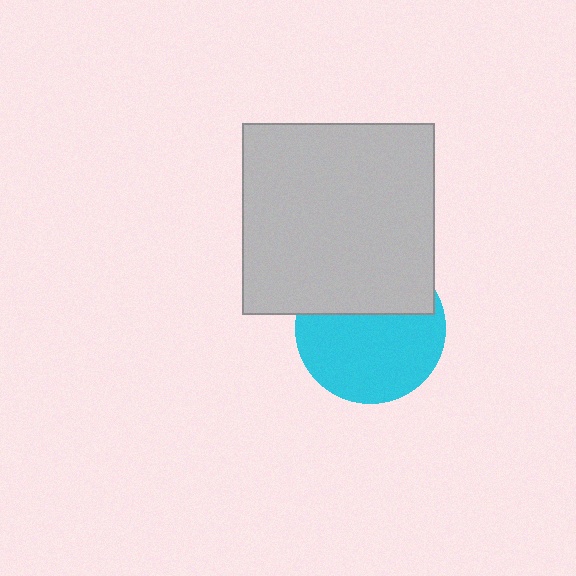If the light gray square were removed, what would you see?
You would see the complete cyan circle.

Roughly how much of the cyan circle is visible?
About half of it is visible (roughly 62%).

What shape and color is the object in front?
The object in front is a light gray square.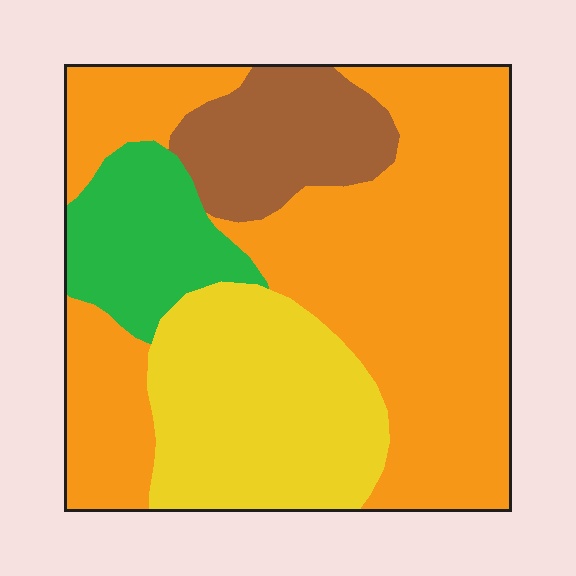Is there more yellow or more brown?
Yellow.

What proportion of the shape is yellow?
Yellow covers roughly 25% of the shape.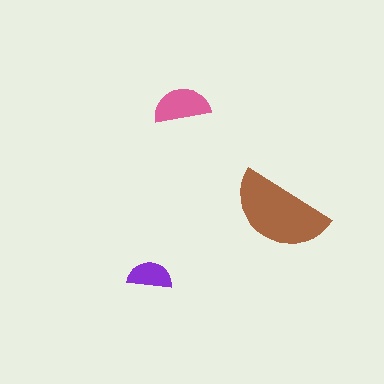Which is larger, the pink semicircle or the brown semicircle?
The brown one.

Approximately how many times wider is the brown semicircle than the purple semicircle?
About 2 times wider.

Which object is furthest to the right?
The brown semicircle is rightmost.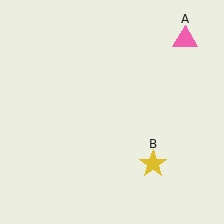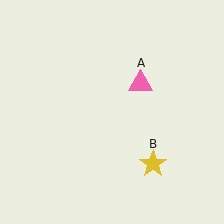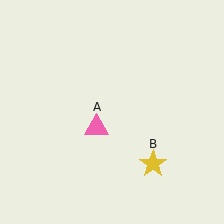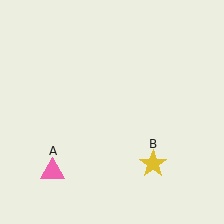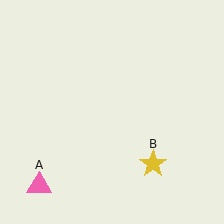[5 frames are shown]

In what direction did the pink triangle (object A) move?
The pink triangle (object A) moved down and to the left.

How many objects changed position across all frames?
1 object changed position: pink triangle (object A).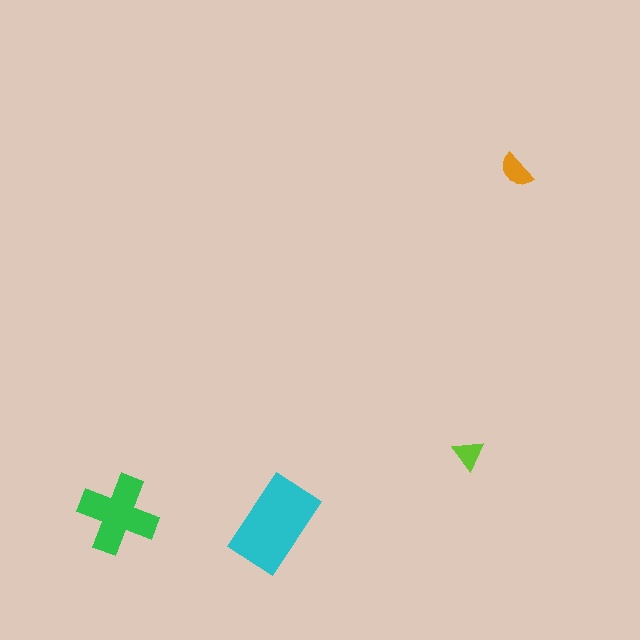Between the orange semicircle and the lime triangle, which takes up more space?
The orange semicircle.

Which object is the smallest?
The lime triangle.